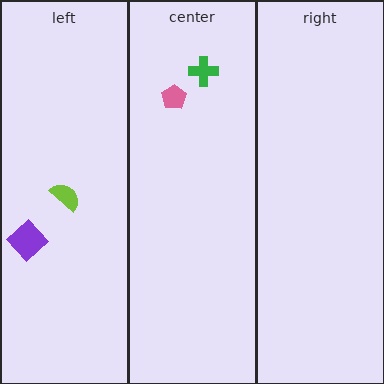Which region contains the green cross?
The center region.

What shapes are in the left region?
The lime semicircle, the purple diamond.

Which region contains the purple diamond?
The left region.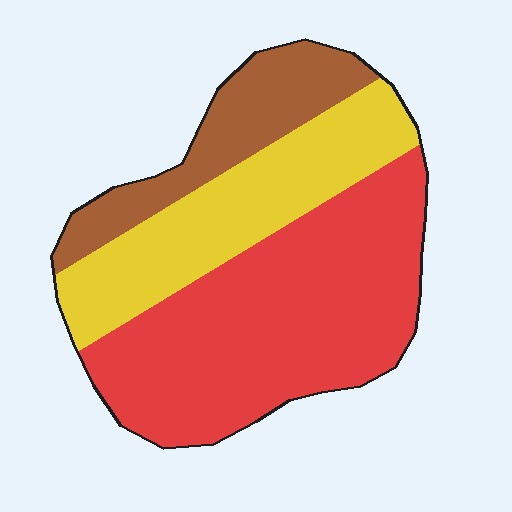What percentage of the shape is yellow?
Yellow covers 29% of the shape.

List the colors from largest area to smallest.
From largest to smallest: red, yellow, brown.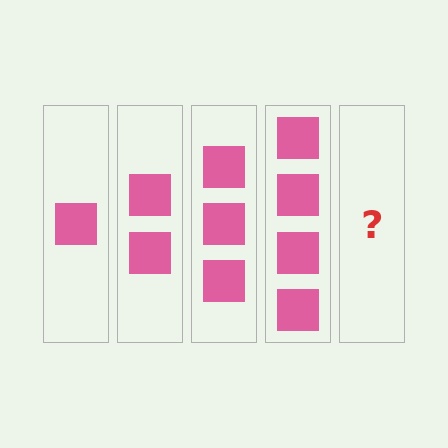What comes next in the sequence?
The next element should be 5 squares.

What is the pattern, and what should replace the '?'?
The pattern is that each step adds one more square. The '?' should be 5 squares.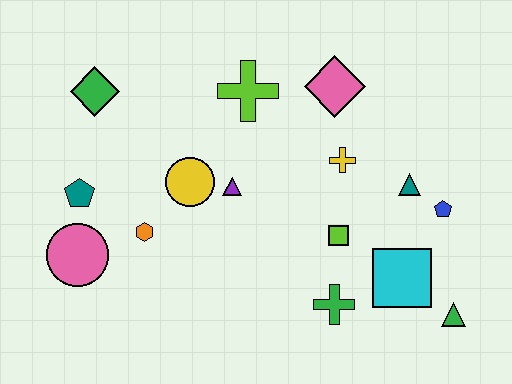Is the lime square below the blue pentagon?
Yes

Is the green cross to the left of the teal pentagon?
No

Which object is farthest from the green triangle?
The green diamond is farthest from the green triangle.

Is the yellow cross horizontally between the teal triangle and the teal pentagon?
Yes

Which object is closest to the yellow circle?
The purple triangle is closest to the yellow circle.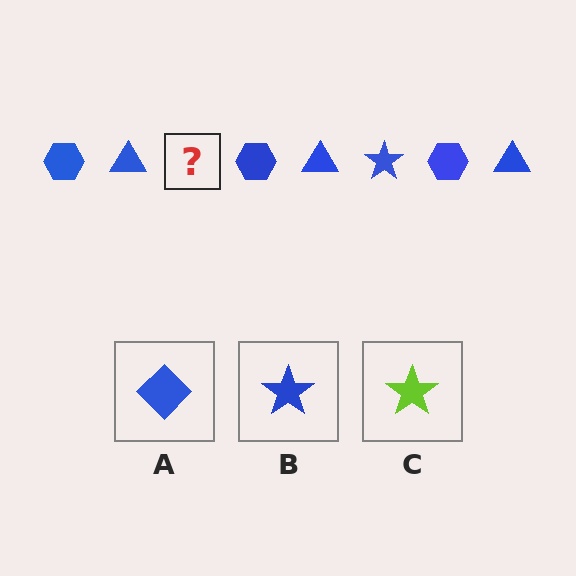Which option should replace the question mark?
Option B.